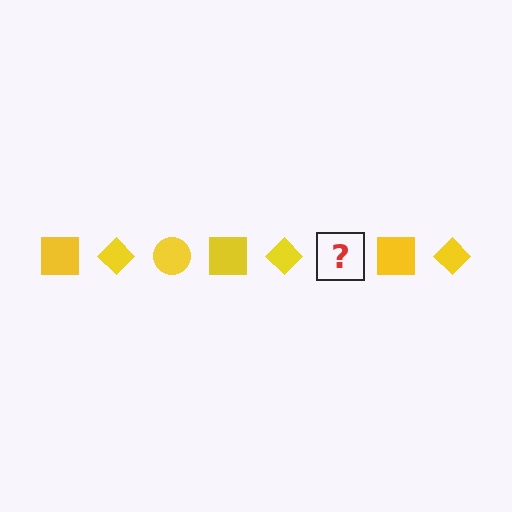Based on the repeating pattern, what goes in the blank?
The blank should be a yellow circle.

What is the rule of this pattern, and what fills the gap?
The rule is that the pattern cycles through square, diamond, circle shapes in yellow. The gap should be filled with a yellow circle.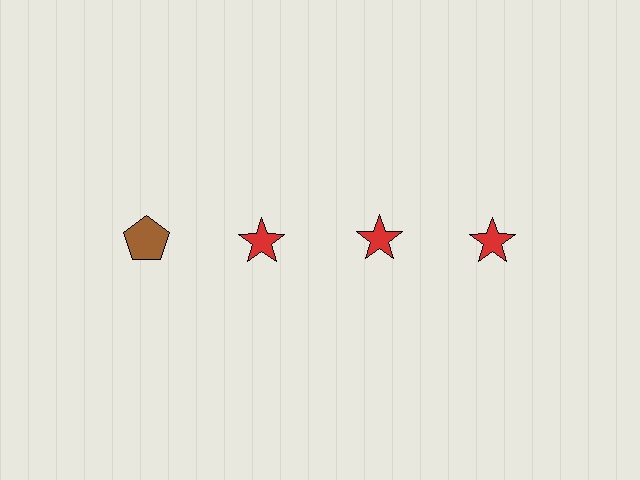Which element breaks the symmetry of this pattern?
The brown pentagon in the top row, leftmost column breaks the symmetry. All other shapes are red stars.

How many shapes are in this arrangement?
There are 4 shapes arranged in a grid pattern.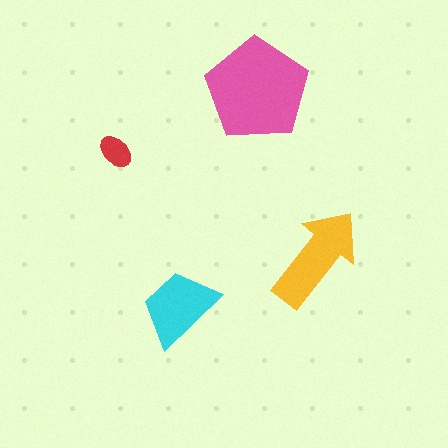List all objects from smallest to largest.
The red ellipse, the cyan trapezoid, the yellow arrow, the pink pentagon.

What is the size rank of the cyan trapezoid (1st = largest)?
3rd.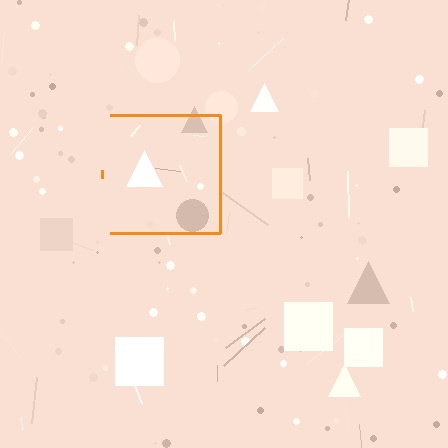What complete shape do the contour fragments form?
The contour fragments form a square.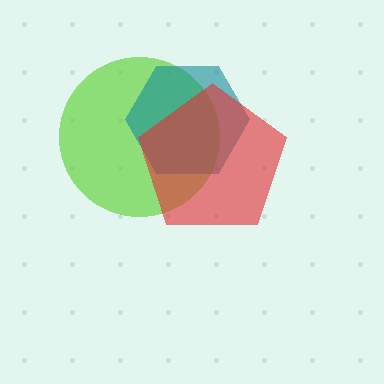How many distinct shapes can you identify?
There are 3 distinct shapes: a lime circle, a teal hexagon, a red pentagon.